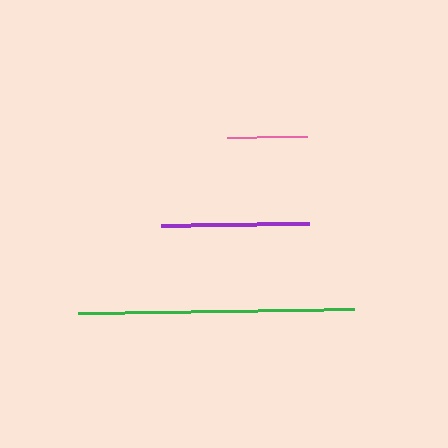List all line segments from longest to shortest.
From longest to shortest: green, purple, pink.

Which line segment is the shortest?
The pink line is the shortest at approximately 81 pixels.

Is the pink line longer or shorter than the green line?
The green line is longer than the pink line.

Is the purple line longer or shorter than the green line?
The green line is longer than the purple line.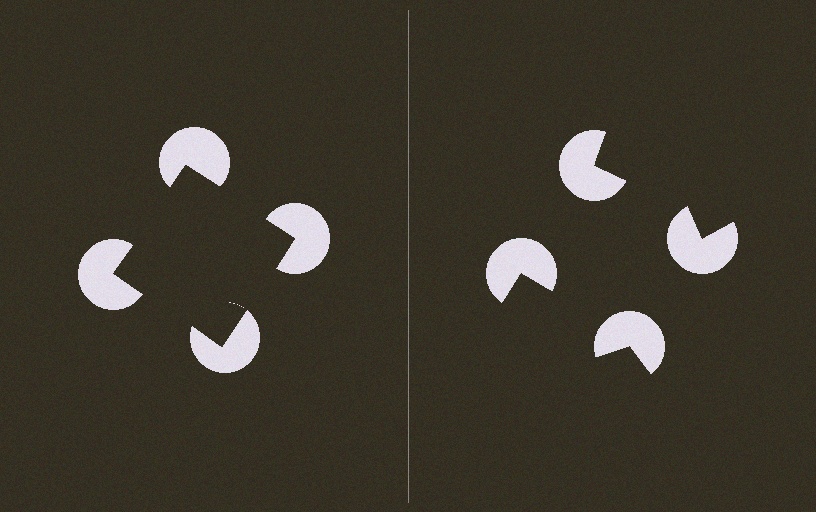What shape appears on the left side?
An illusory square.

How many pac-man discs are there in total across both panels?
8 — 4 on each side.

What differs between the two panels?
The pac-man discs are positioned identically on both sides; only the wedge orientations differ. On the left they align to a square; on the right they are misaligned.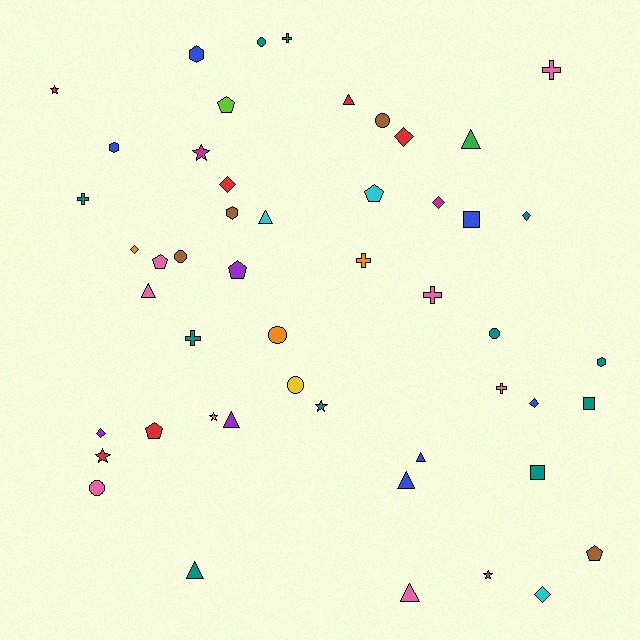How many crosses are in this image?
There are 7 crosses.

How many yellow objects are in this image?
There is 1 yellow object.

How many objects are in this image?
There are 50 objects.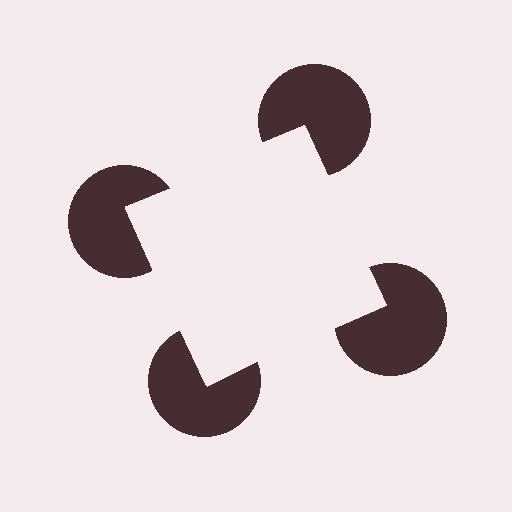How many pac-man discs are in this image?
There are 4 — one at each vertex of the illusory square.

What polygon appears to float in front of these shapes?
An illusory square — its edges are inferred from the aligned wedge cuts in the pac-man discs, not physically drawn.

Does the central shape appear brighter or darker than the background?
It typically appears slightly brighter than the background, even though no actual brightness change is drawn.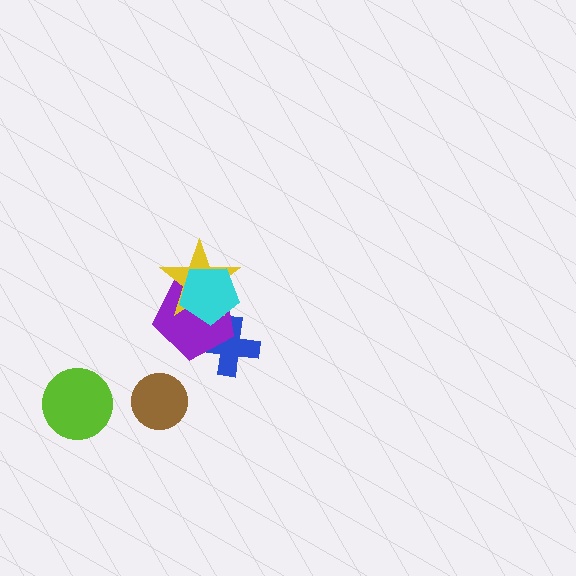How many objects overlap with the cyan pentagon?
2 objects overlap with the cyan pentagon.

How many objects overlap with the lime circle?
0 objects overlap with the lime circle.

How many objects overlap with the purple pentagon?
3 objects overlap with the purple pentagon.